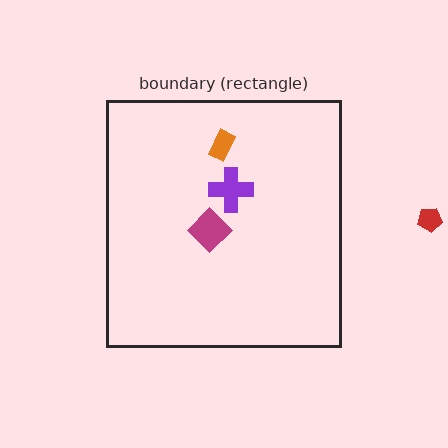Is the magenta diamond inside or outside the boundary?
Inside.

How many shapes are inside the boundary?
3 inside, 1 outside.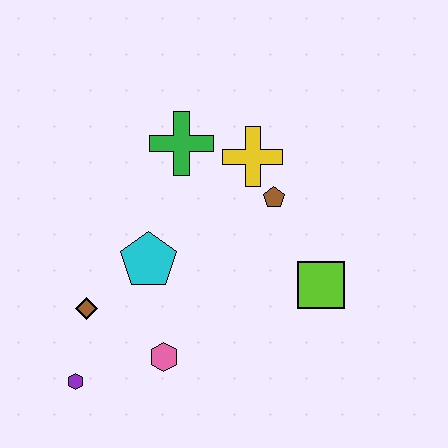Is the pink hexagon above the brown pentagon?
No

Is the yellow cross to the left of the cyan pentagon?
No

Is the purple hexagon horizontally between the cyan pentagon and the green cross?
No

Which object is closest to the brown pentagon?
The yellow cross is closest to the brown pentagon.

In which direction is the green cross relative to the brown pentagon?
The green cross is to the left of the brown pentagon.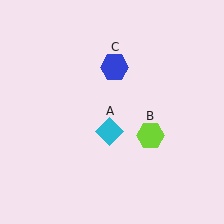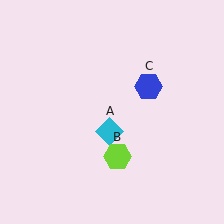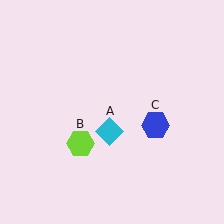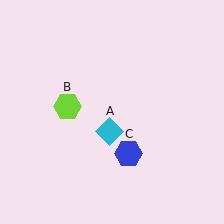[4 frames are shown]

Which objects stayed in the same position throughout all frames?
Cyan diamond (object A) remained stationary.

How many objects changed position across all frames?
2 objects changed position: lime hexagon (object B), blue hexagon (object C).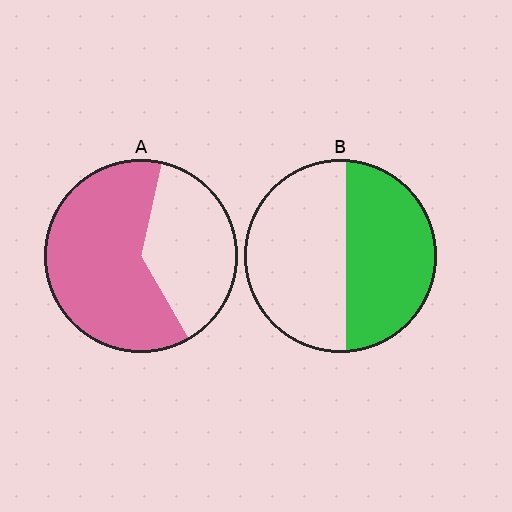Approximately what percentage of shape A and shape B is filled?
A is approximately 60% and B is approximately 45%.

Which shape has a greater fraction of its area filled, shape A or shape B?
Shape A.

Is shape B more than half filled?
Roughly half.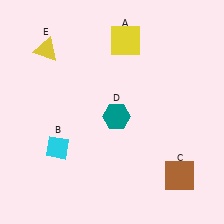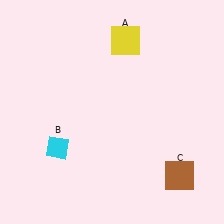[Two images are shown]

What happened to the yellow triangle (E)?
The yellow triangle (E) was removed in Image 2. It was in the top-left area of Image 1.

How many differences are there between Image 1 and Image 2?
There are 2 differences between the two images.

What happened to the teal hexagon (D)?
The teal hexagon (D) was removed in Image 2. It was in the bottom-right area of Image 1.